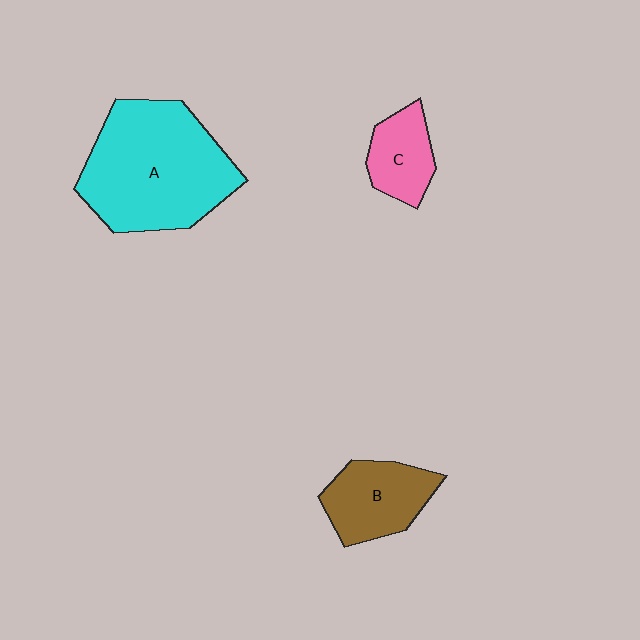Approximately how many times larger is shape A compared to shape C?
Approximately 3.1 times.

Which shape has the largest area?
Shape A (cyan).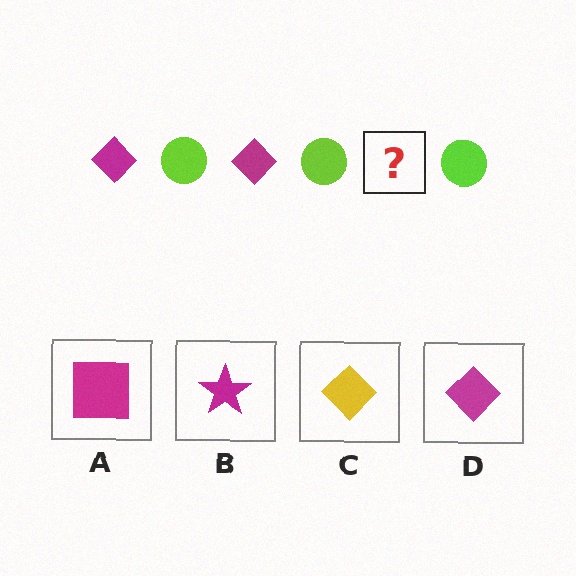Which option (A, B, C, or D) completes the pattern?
D.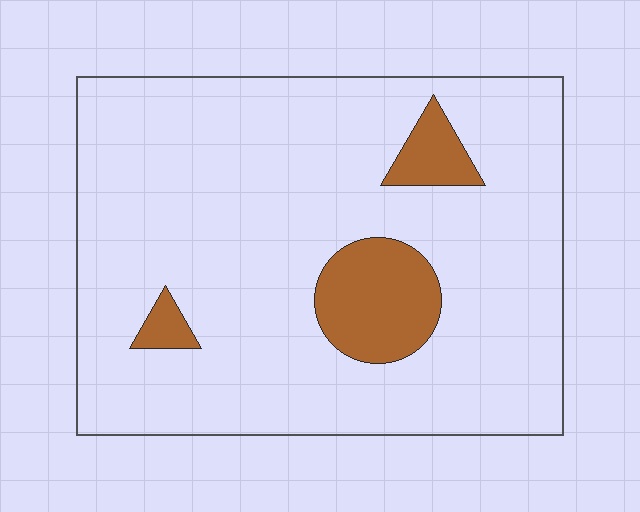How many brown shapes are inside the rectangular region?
3.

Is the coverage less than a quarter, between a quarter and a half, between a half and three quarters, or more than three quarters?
Less than a quarter.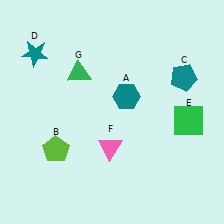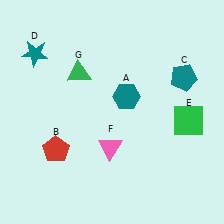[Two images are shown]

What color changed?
The pentagon (B) changed from lime in Image 1 to red in Image 2.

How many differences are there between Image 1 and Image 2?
There is 1 difference between the two images.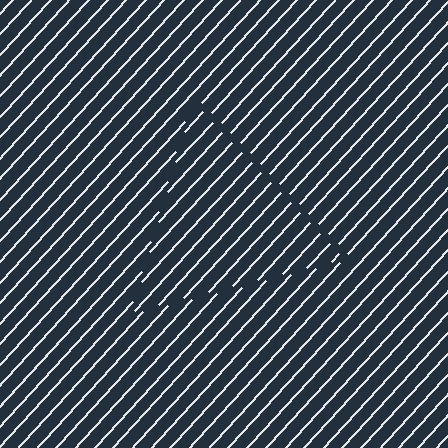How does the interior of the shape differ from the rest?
The interior of the shape contains the same grating, shifted by half a period — the contour is defined by the phase discontinuity where line-ends from the inner and outer gratings abut.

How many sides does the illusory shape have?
3 sides — the line-ends trace a triangle.